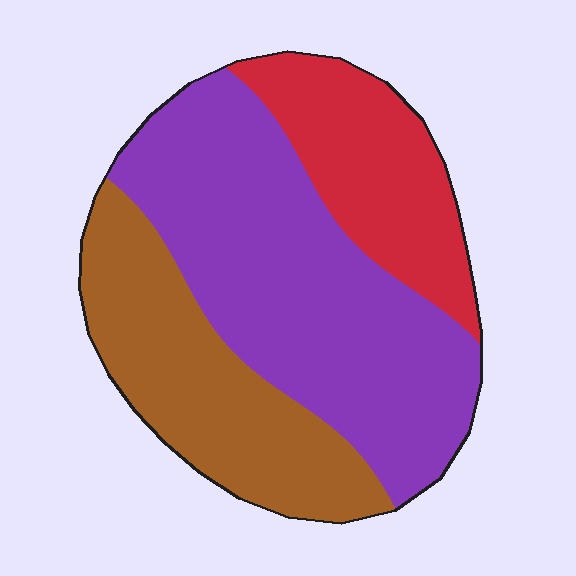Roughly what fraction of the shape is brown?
Brown covers roughly 30% of the shape.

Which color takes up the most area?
Purple, at roughly 50%.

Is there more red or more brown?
Brown.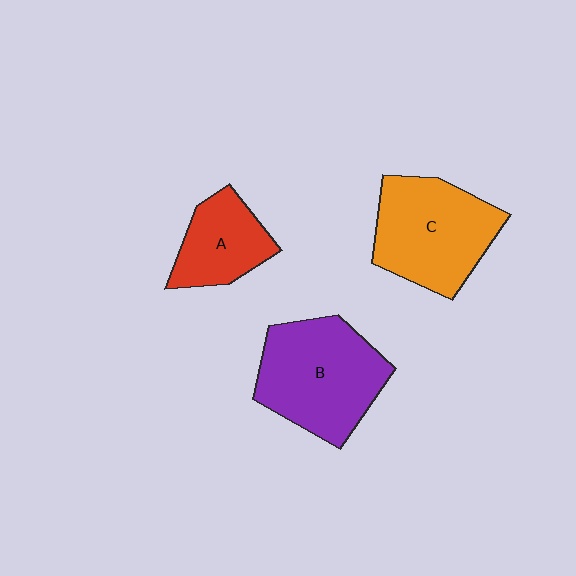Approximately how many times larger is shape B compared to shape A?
Approximately 1.8 times.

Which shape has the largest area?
Shape B (purple).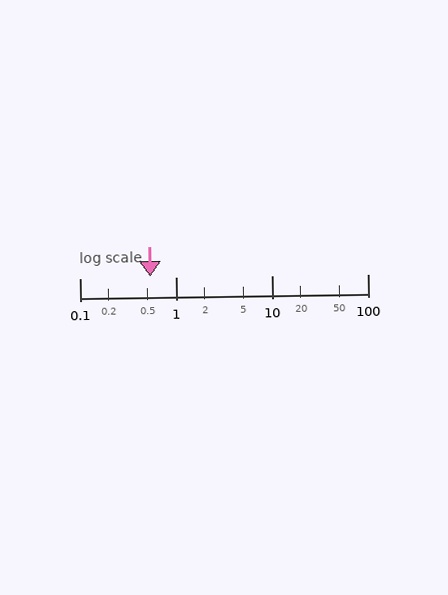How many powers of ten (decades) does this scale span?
The scale spans 3 decades, from 0.1 to 100.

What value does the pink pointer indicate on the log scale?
The pointer indicates approximately 0.54.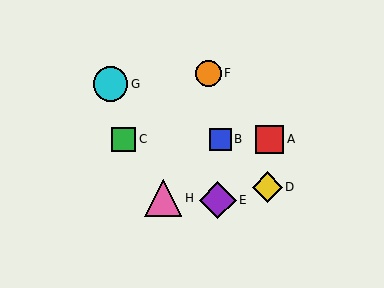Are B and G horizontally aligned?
No, B is at y≈139 and G is at y≈84.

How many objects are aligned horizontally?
3 objects (A, B, C) are aligned horizontally.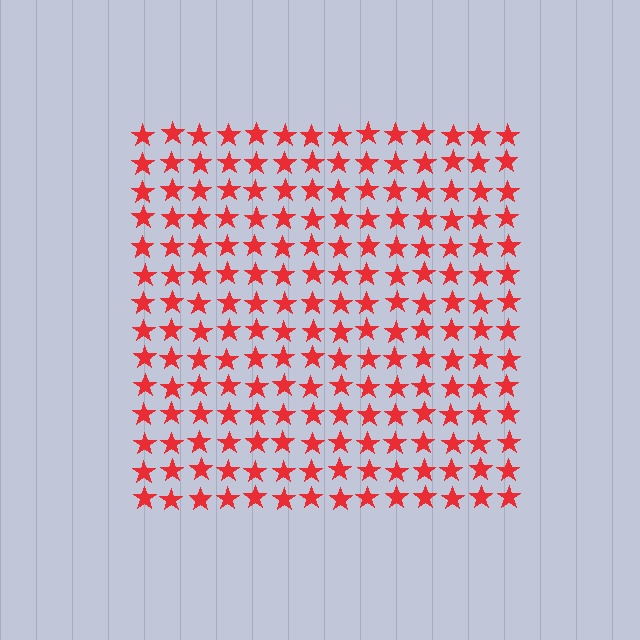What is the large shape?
The large shape is a square.